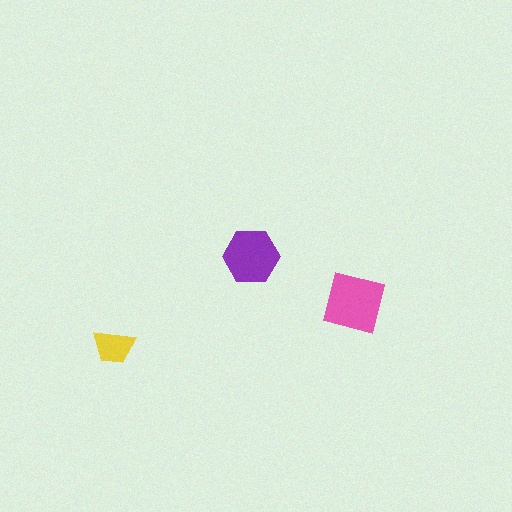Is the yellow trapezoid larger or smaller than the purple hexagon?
Smaller.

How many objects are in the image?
There are 3 objects in the image.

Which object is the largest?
The pink square.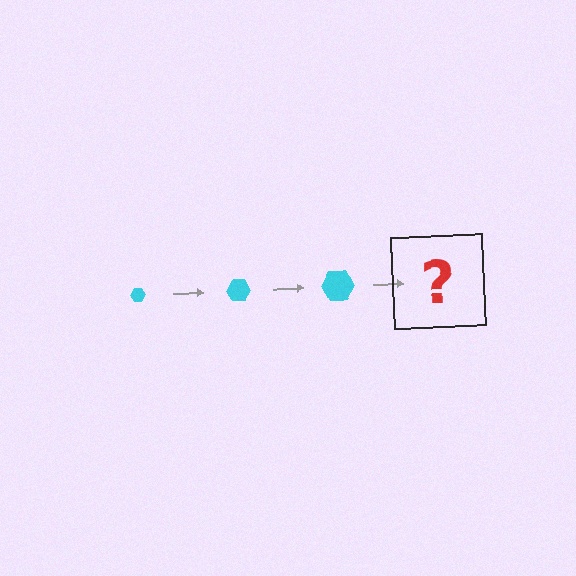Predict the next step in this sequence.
The next step is a cyan hexagon, larger than the previous one.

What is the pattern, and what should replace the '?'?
The pattern is that the hexagon gets progressively larger each step. The '?' should be a cyan hexagon, larger than the previous one.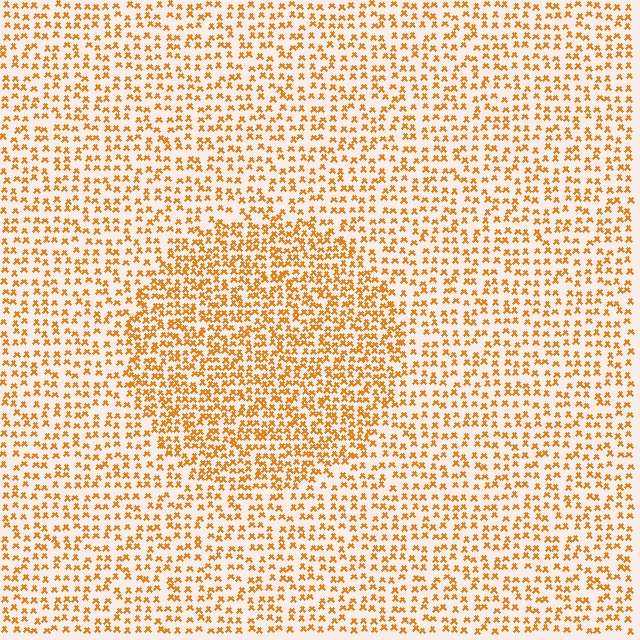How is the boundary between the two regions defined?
The boundary is defined by a change in element density (approximately 1.7x ratio). All elements are the same color, size, and shape.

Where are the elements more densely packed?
The elements are more densely packed inside the circle boundary.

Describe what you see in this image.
The image contains small orange elements arranged at two different densities. A circle-shaped region is visible where the elements are more densely packed than the surrounding area.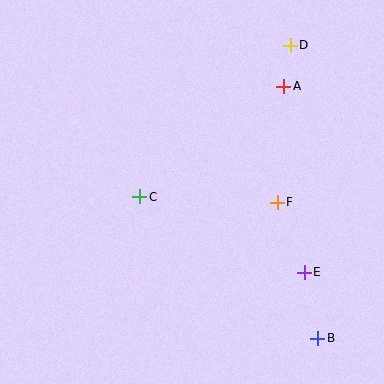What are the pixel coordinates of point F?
Point F is at (277, 202).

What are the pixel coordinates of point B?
Point B is at (318, 338).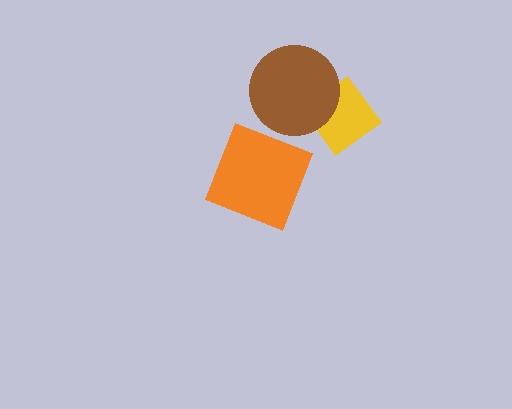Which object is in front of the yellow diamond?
The brown circle is in front of the yellow diamond.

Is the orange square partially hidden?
No, no other shape covers it.